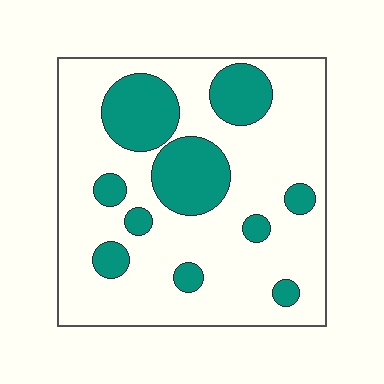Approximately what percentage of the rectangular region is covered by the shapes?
Approximately 25%.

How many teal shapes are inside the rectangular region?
10.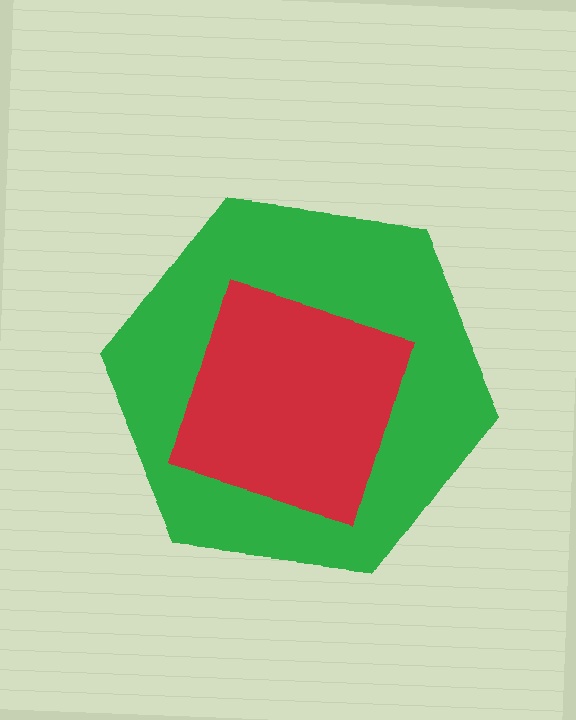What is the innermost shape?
The red square.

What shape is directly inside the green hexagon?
The red square.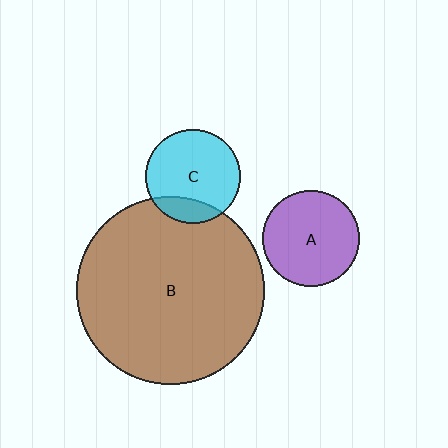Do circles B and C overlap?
Yes.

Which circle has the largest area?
Circle B (brown).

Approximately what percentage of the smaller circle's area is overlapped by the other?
Approximately 20%.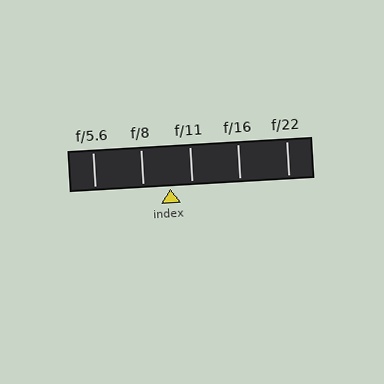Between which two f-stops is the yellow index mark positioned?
The index mark is between f/8 and f/11.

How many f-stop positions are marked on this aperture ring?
There are 5 f-stop positions marked.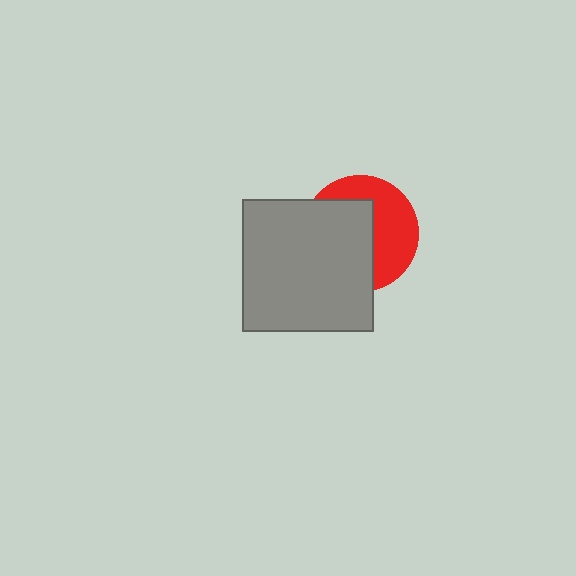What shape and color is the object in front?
The object in front is a gray square.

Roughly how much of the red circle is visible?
About half of it is visible (roughly 46%).